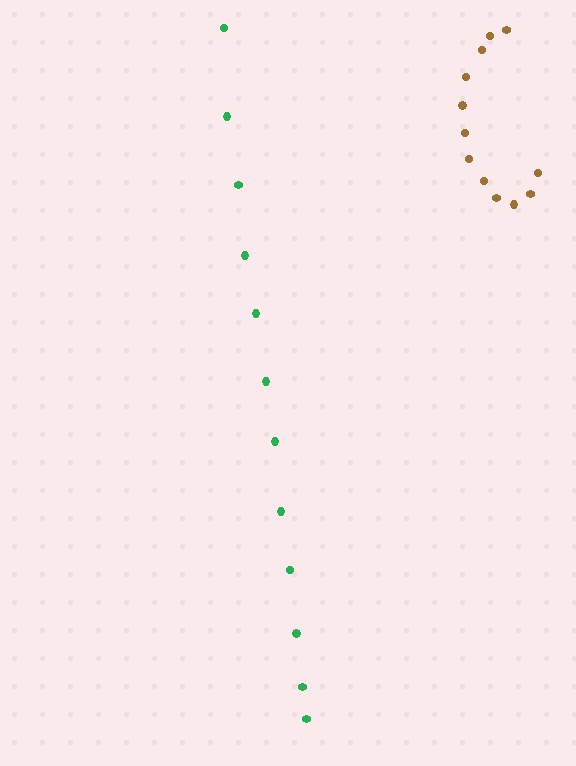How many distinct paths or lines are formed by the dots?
There are 2 distinct paths.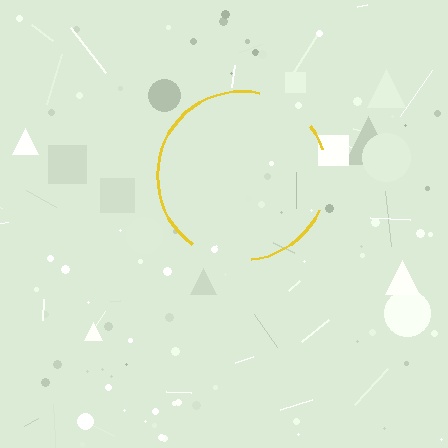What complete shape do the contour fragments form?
The contour fragments form a circle.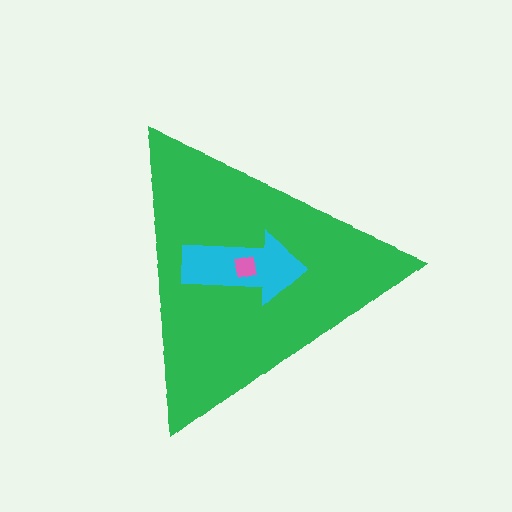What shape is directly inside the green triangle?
The cyan arrow.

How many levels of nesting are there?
3.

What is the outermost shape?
The green triangle.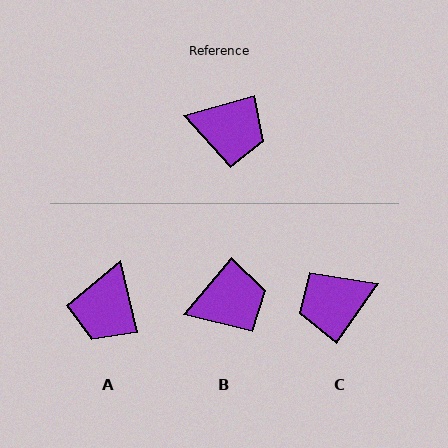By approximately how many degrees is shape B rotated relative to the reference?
Approximately 34 degrees counter-clockwise.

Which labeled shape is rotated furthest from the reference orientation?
C, about 140 degrees away.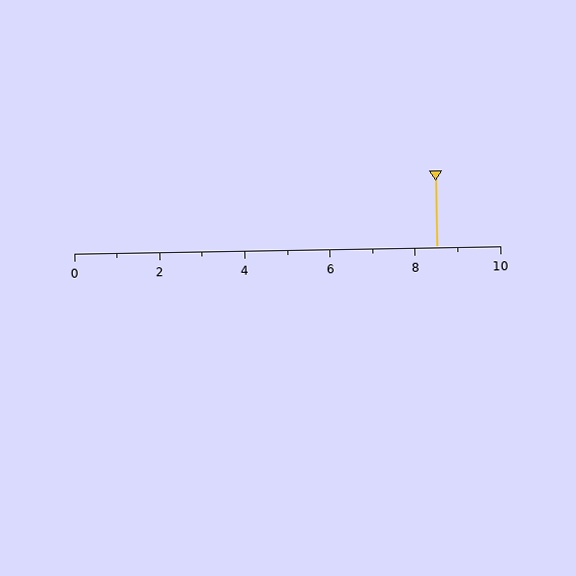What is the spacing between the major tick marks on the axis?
The major ticks are spaced 2 apart.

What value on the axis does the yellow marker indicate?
The marker indicates approximately 8.5.